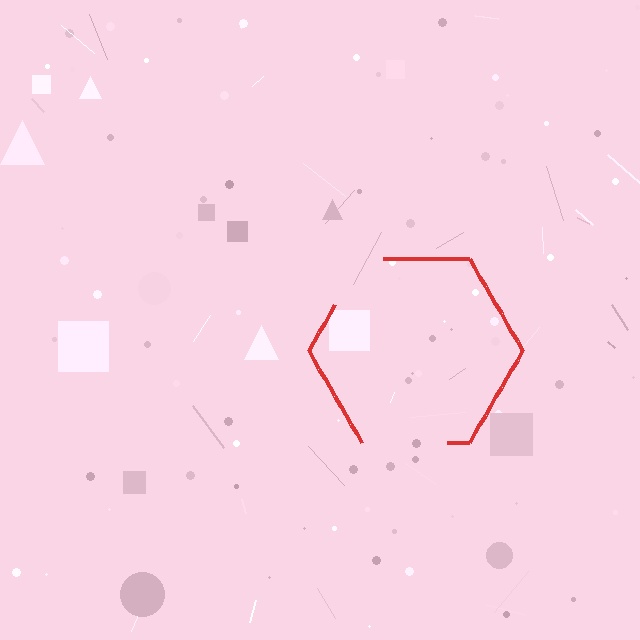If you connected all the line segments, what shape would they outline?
They would outline a hexagon.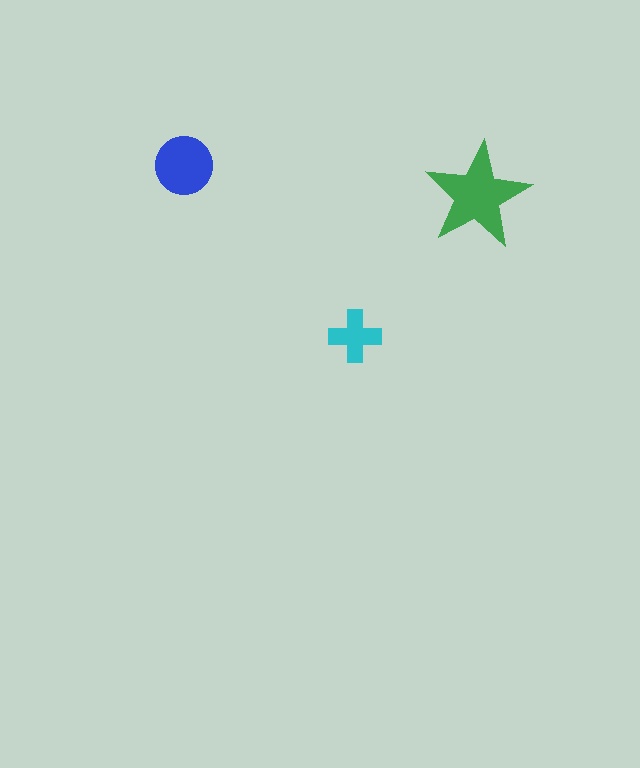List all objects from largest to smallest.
The green star, the blue circle, the cyan cross.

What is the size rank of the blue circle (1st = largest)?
2nd.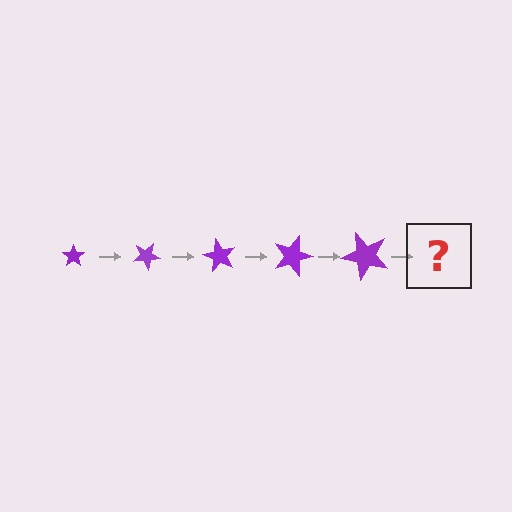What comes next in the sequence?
The next element should be a star, larger than the previous one and rotated 150 degrees from the start.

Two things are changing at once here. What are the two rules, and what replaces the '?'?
The two rules are that the star grows larger each step and it rotates 30 degrees each step. The '?' should be a star, larger than the previous one and rotated 150 degrees from the start.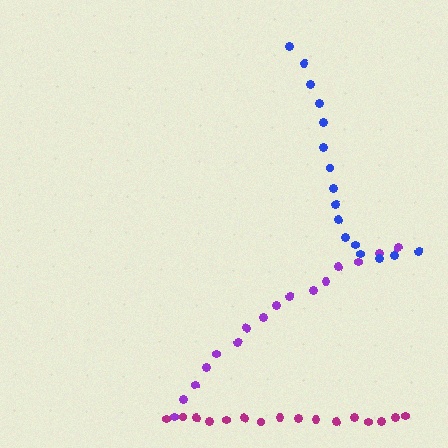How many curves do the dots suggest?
There are 3 distinct paths.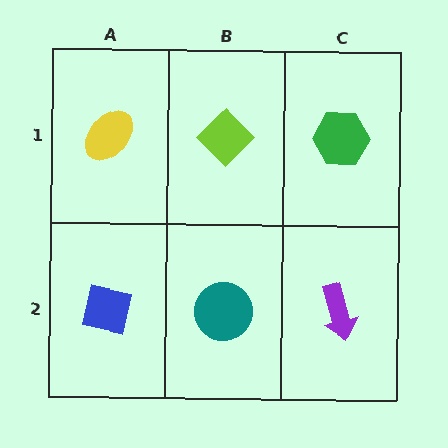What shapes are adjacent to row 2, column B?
A lime diamond (row 1, column B), a blue square (row 2, column A), a purple arrow (row 2, column C).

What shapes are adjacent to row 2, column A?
A yellow ellipse (row 1, column A), a teal circle (row 2, column B).